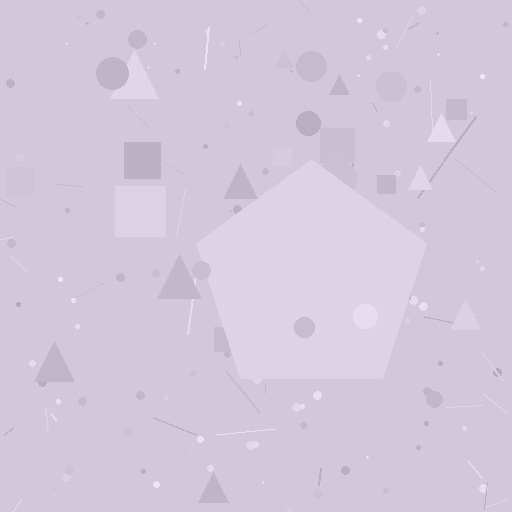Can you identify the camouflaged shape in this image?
The camouflaged shape is a pentagon.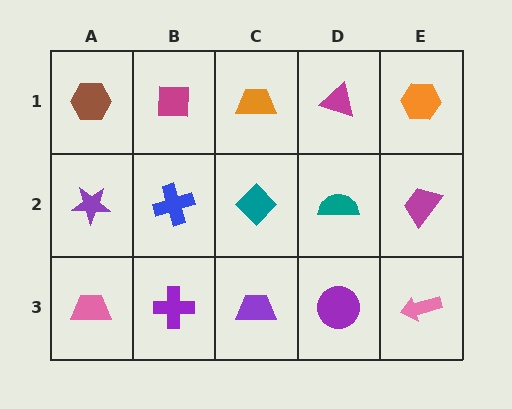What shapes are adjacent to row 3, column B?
A blue cross (row 2, column B), a pink trapezoid (row 3, column A), a purple trapezoid (row 3, column C).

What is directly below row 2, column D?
A purple circle.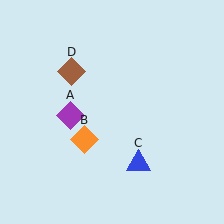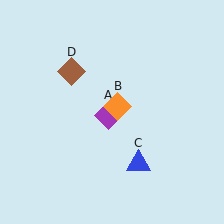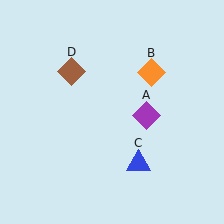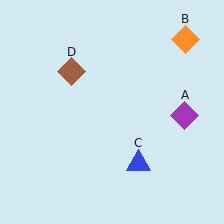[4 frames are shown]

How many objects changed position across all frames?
2 objects changed position: purple diamond (object A), orange diamond (object B).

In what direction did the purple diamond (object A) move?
The purple diamond (object A) moved right.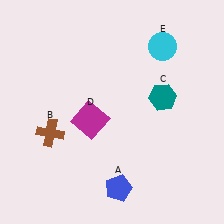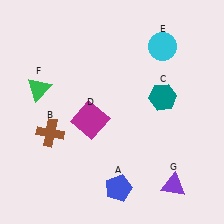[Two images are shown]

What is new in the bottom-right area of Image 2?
A purple triangle (G) was added in the bottom-right area of Image 2.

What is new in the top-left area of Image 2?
A green triangle (F) was added in the top-left area of Image 2.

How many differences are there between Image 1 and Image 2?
There are 2 differences between the two images.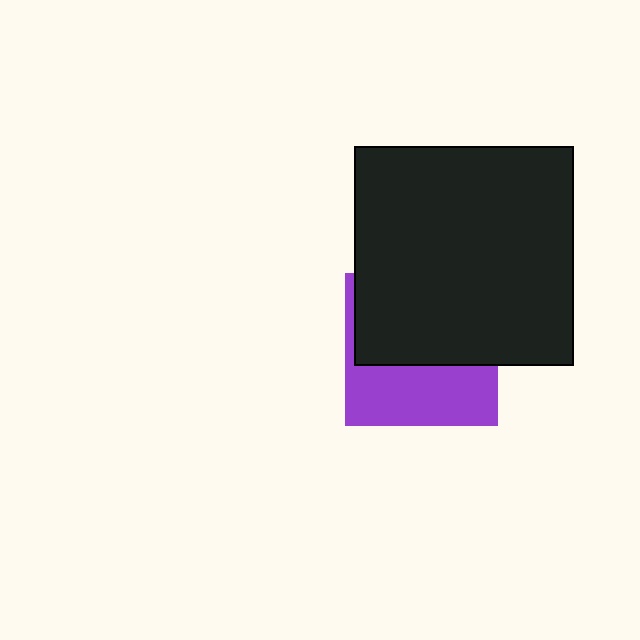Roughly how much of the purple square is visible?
A small part of it is visible (roughly 43%).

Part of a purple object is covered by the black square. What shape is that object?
It is a square.